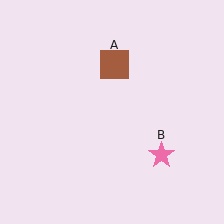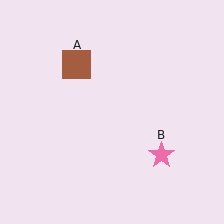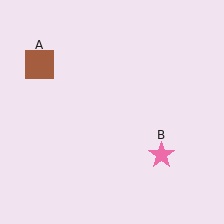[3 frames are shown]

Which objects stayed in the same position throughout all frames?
Pink star (object B) remained stationary.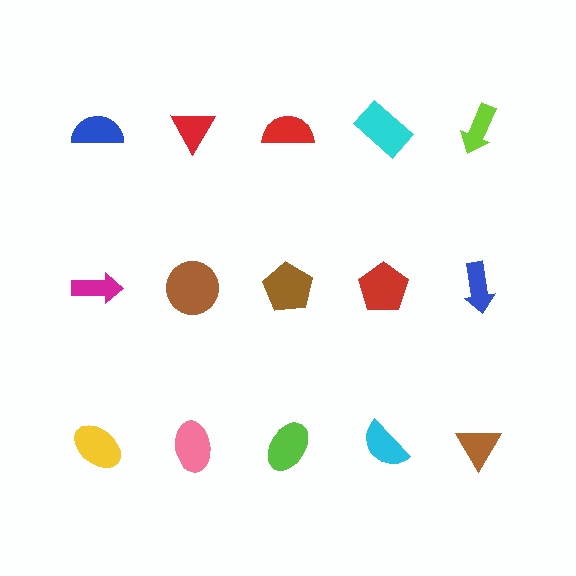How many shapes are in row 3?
5 shapes.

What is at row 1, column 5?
A lime arrow.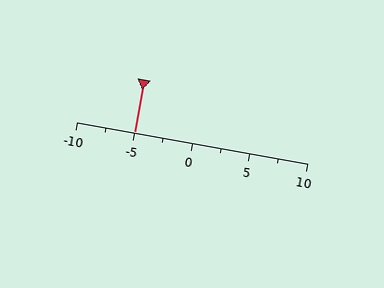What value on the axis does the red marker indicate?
The marker indicates approximately -5.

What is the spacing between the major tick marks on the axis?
The major ticks are spaced 5 apart.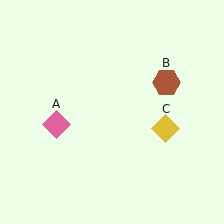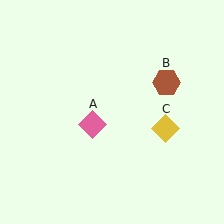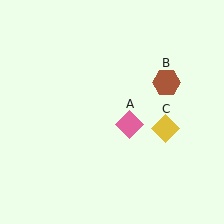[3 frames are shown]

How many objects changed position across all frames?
1 object changed position: pink diamond (object A).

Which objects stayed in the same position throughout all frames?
Brown hexagon (object B) and yellow diamond (object C) remained stationary.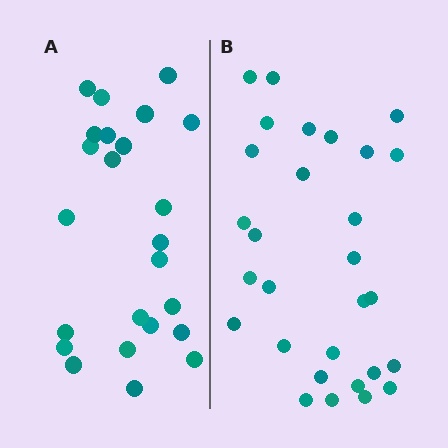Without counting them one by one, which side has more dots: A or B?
Region B (the right region) has more dots.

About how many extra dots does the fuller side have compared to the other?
Region B has about 5 more dots than region A.